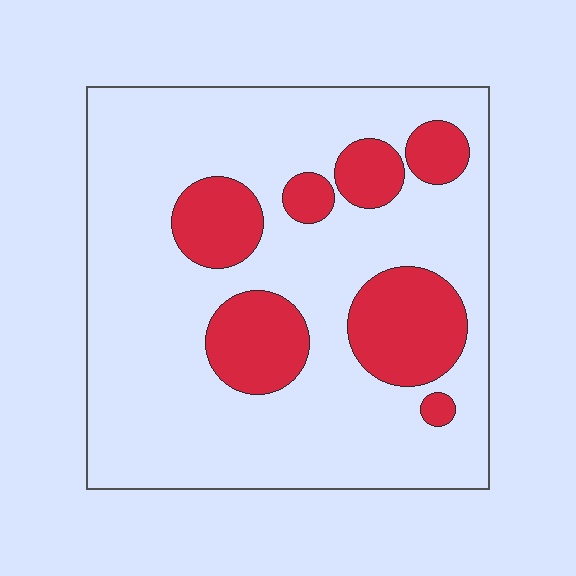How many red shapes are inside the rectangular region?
7.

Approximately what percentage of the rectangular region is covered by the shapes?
Approximately 25%.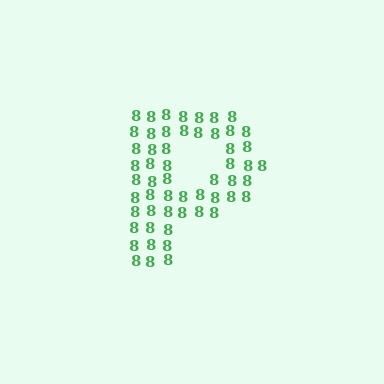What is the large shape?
The large shape is the letter P.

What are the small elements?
The small elements are digit 8's.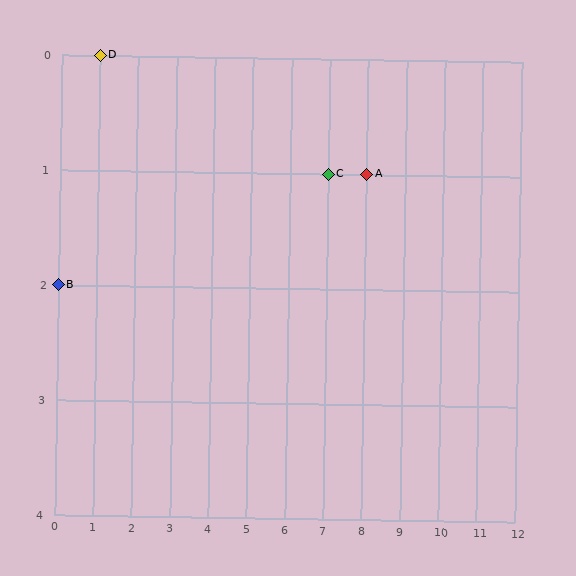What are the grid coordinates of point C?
Point C is at grid coordinates (7, 1).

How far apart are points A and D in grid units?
Points A and D are 7 columns and 1 row apart (about 7.1 grid units diagonally).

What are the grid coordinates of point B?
Point B is at grid coordinates (0, 2).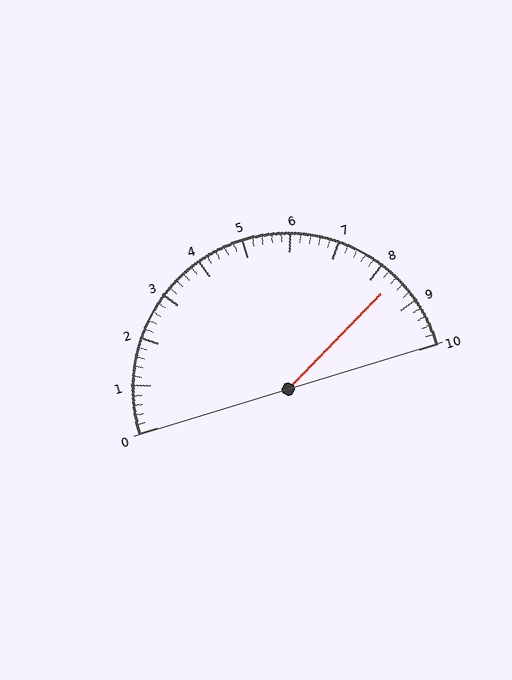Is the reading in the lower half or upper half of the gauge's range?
The reading is in the upper half of the range (0 to 10).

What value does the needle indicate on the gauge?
The needle indicates approximately 8.4.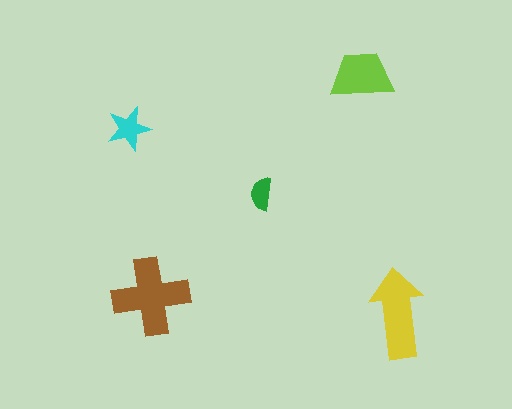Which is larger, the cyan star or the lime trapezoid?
The lime trapezoid.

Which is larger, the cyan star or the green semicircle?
The cyan star.